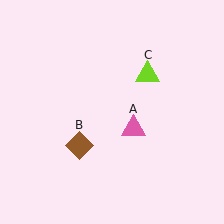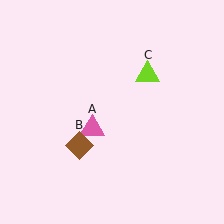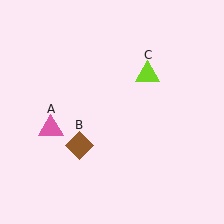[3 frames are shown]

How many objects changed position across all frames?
1 object changed position: pink triangle (object A).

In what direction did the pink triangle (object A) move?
The pink triangle (object A) moved left.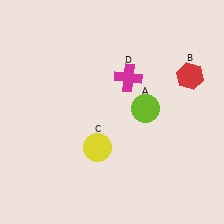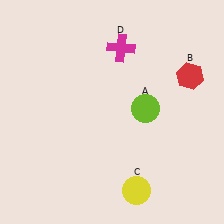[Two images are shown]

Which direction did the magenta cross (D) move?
The magenta cross (D) moved up.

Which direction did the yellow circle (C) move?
The yellow circle (C) moved down.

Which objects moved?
The objects that moved are: the yellow circle (C), the magenta cross (D).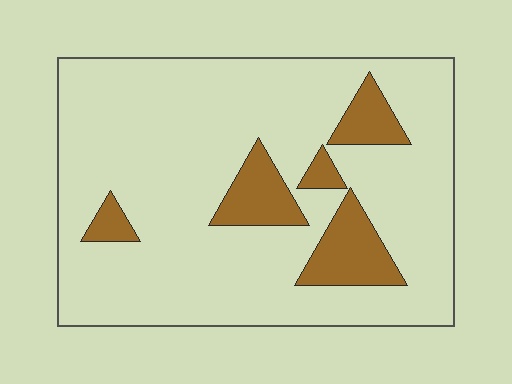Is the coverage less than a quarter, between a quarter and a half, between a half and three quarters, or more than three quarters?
Less than a quarter.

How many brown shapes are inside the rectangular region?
5.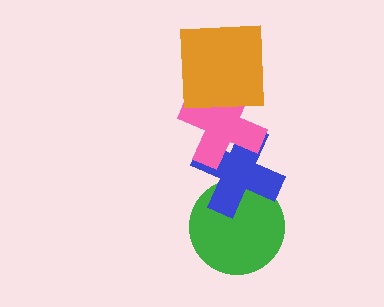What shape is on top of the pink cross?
The orange square is on top of the pink cross.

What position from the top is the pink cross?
The pink cross is 2nd from the top.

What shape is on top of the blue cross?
The pink cross is on top of the blue cross.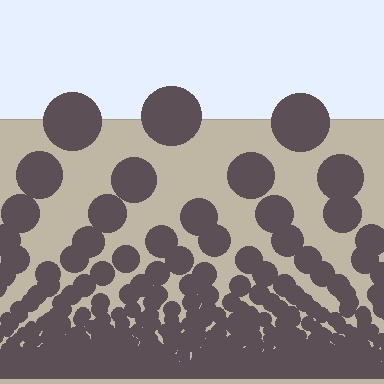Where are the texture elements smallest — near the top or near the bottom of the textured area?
Near the bottom.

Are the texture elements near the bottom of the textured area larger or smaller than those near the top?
Smaller. The gradient is inverted — elements near the bottom are smaller and denser.